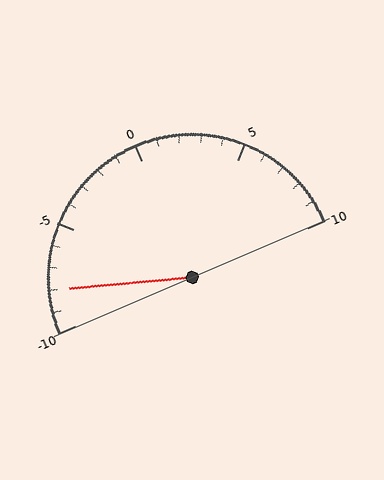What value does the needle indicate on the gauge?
The needle indicates approximately -8.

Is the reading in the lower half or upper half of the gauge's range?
The reading is in the lower half of the range (-10 to 10).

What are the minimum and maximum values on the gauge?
The gauge ranges from -10 to 10.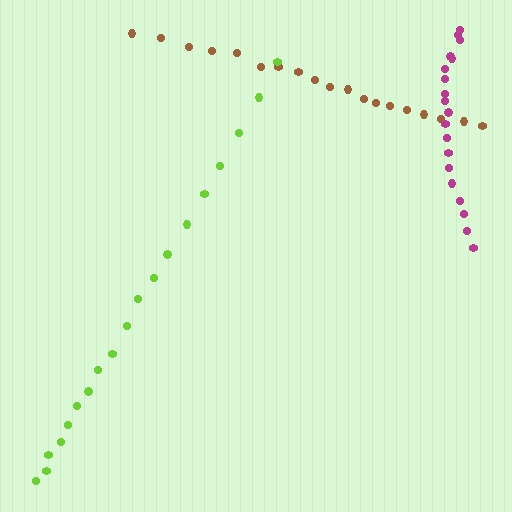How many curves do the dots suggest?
There are 3 distinct paths.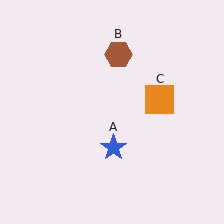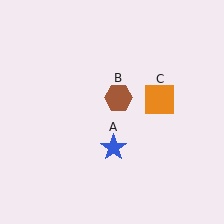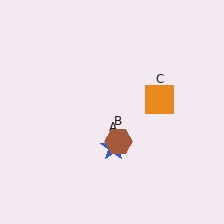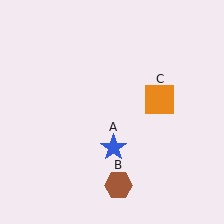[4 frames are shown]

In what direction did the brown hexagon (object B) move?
The brown hexagon (object B) moved down.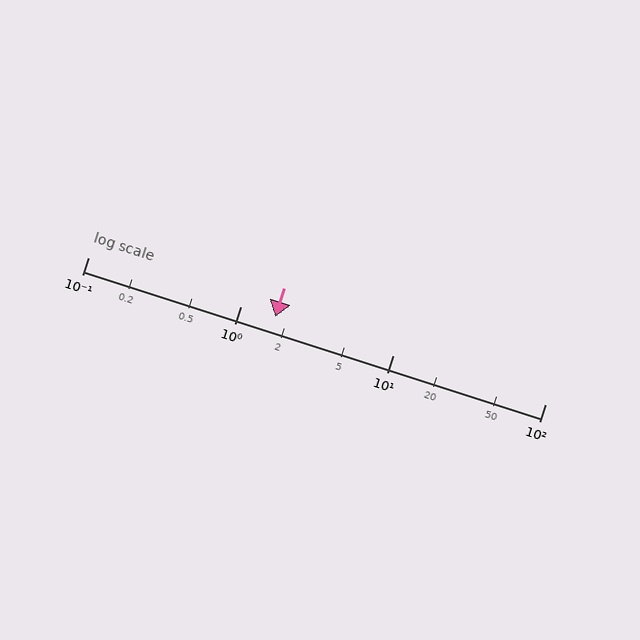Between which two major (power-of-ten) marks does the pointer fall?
The pointer is between 1 and 10.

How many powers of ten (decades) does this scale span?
The scale spans 3 decades, from 0.1 to 100.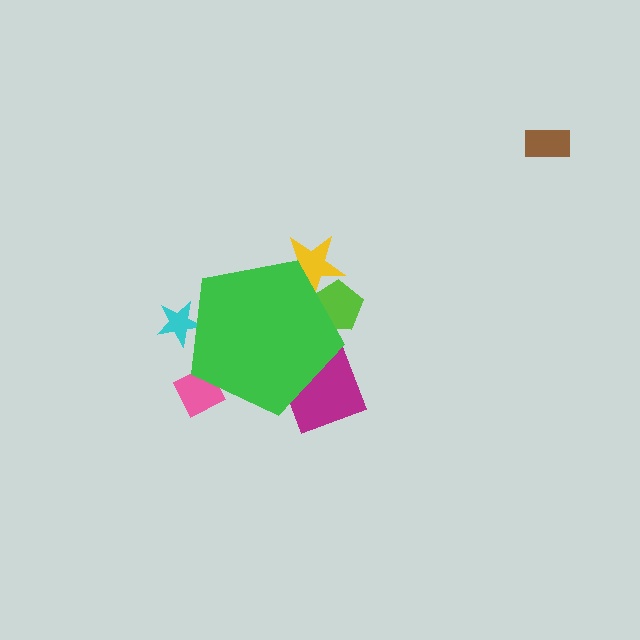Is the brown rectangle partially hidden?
No, the brown rectangle is fully visible.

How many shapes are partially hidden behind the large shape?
5 shapes are partially hidden.